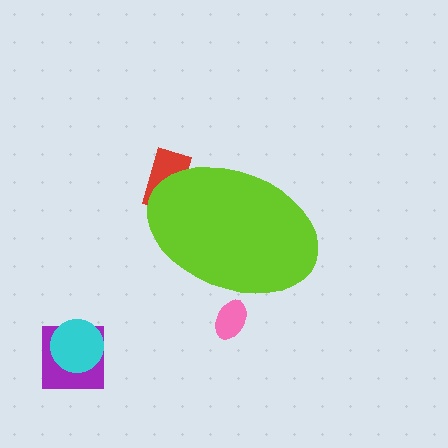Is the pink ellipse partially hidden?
Yes, the pink ellipse is partially hidden behind the lime ellipse.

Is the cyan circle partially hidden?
No, the cyan circle is fully visible.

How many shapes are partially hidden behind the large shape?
2 shapes are partially hidden.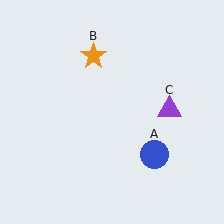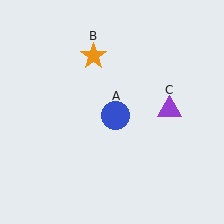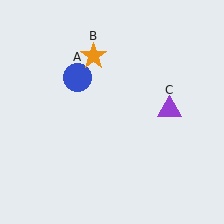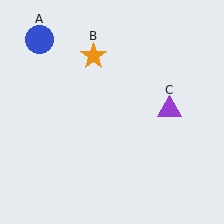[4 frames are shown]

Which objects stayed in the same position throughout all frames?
Orange star (object B) and purple triangle (object C) remained stationary.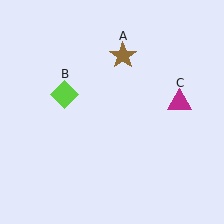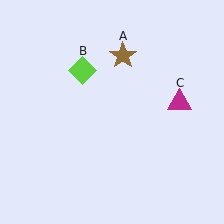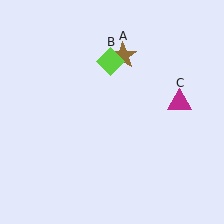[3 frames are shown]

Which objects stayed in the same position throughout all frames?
Brown star (object A) and magenta triangle (object C) remained stationary.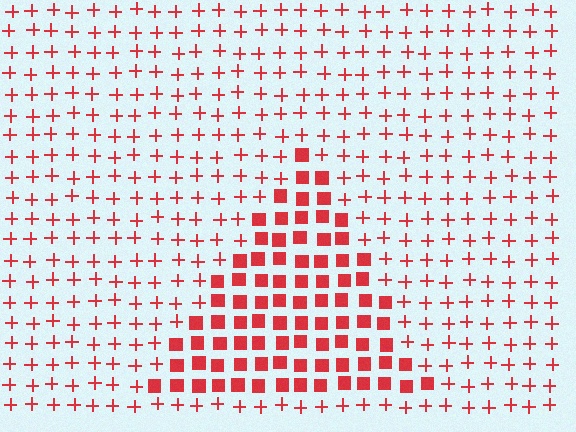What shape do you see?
I see a triangle.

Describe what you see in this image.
The image is filled with small red elements arranged in a uniform grid. A triangle-shaped region contains squares, while the surrounding area contains plus signs. The boundary is defined purely by the change in element shape.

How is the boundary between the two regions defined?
The boundary is defined by a change in element shape: squares inside vs. plus signs outside. All elements share the same color and spacing.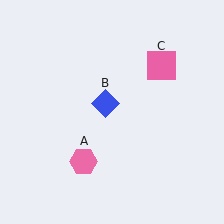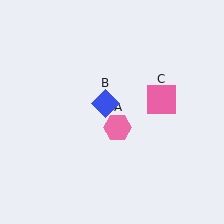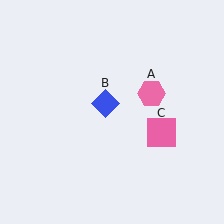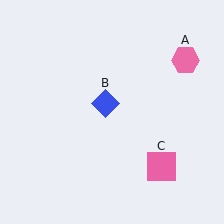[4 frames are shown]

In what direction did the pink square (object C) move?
The pink square (object C) moved down.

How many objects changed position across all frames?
2 objects changed position: pink hexagon (object A), pink square (object C).